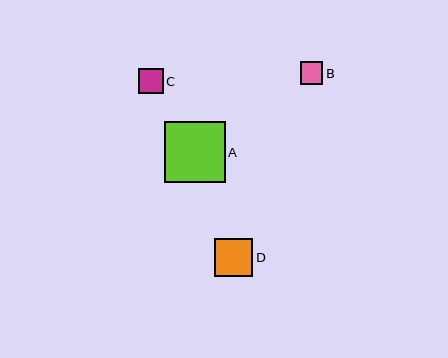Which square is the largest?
Square A is the largest with a size of approximately 60 pixels.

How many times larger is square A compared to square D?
Square A is approximately 1.6 times the size of square D.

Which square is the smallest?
Square B is the smallest with a size of approximately 22 pixels.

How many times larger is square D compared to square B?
Square D is approximately 1.7 times the size of square B.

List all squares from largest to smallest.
From largest to smallest: A, D, C, B.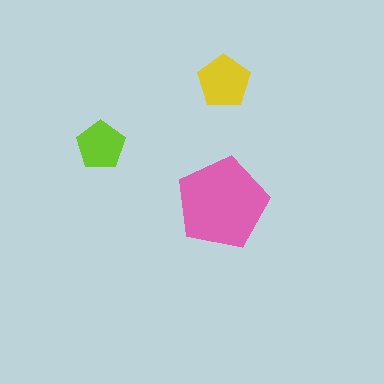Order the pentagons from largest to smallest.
the pink one, the yellow one, the lime one.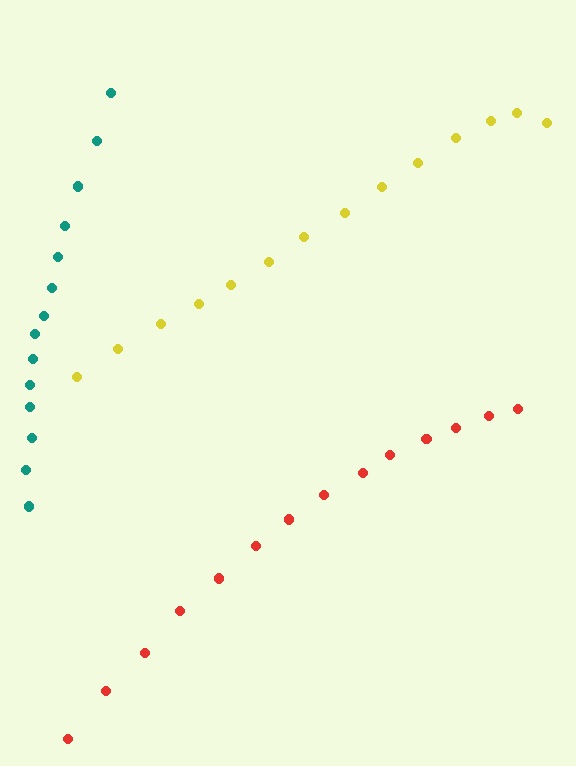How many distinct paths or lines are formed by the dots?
There are 3 distinct paths.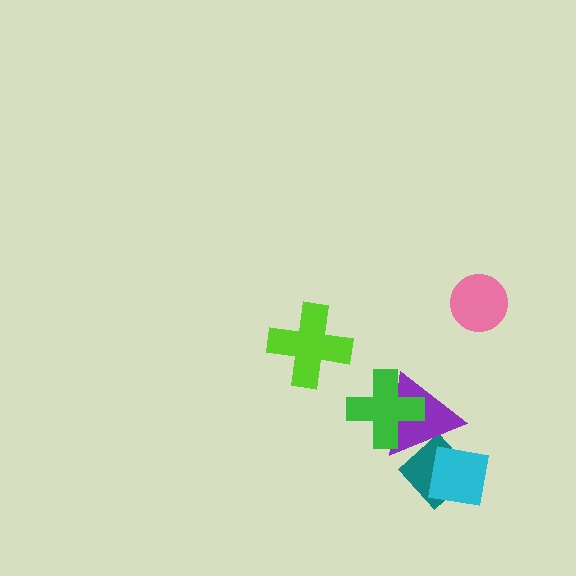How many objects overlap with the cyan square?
1 object overlaps with the cyan square.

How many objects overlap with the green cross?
1 object overlaps with the green cross.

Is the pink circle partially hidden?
No, no other shape covers it.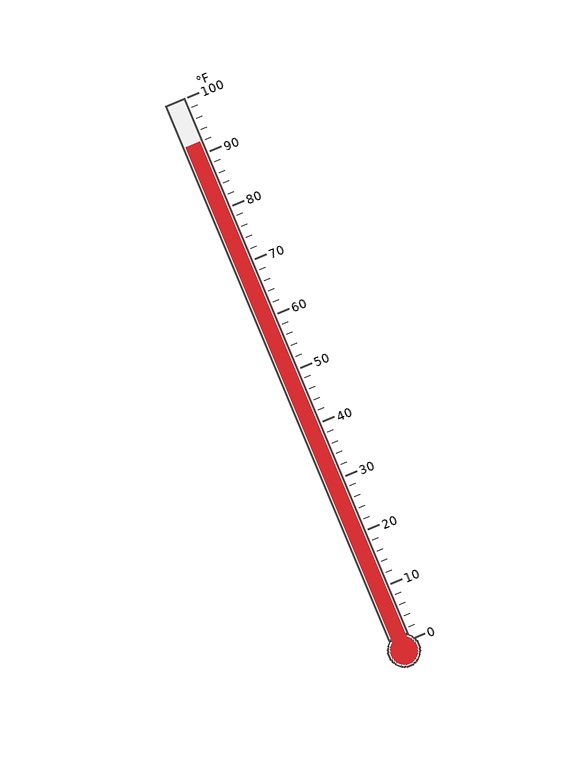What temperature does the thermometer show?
The thermometer shows approximately 92°F.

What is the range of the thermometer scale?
The thermometer scale ranges from 0°F to 100°F.